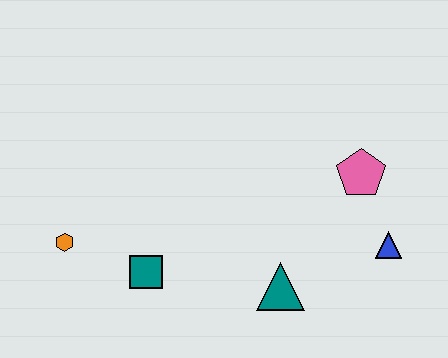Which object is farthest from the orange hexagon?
The blue triangle is farthest from the orange hexagon.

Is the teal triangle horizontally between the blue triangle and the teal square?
Yes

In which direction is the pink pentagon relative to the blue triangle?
The pink pentagon is above the blue triangle.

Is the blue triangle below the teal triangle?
No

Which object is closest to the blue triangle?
The pink pentagon is closest to the blue triangle.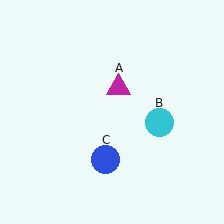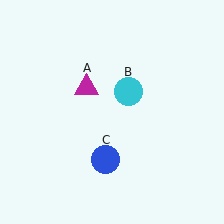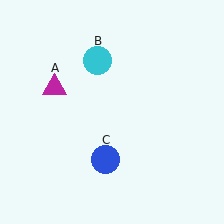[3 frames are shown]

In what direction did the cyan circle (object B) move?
The cyan circle (object B) moved up and to the left.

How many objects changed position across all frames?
2 objects changed position: magenta triangle (object A), cyan circle (object B).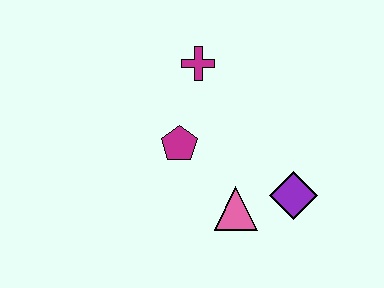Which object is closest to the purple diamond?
The pink triangle is closest to the purple diamond.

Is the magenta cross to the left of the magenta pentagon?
No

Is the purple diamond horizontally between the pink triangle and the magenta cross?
No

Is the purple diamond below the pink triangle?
No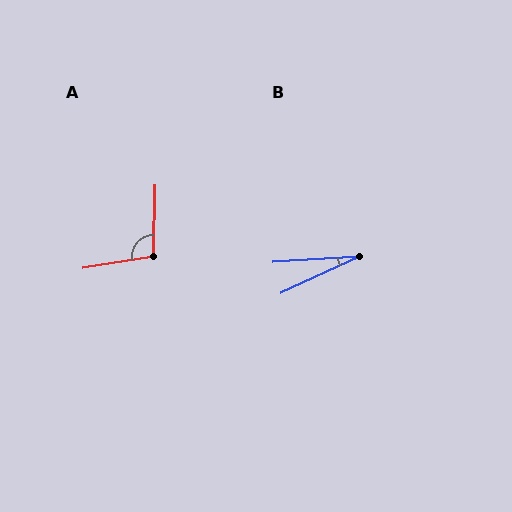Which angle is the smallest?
B, at approximately 21 degrees.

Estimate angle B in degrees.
Approximately 21 degrees.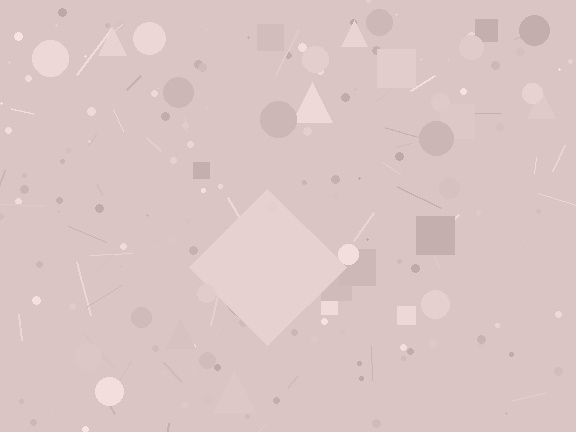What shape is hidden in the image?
A diamond is hidden in the image.